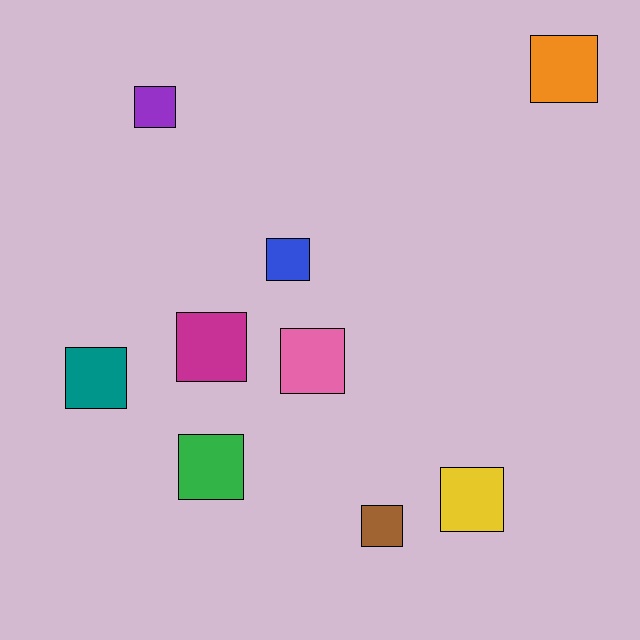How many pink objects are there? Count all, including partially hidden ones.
There is 1 pink object.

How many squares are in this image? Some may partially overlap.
There are 9 squares.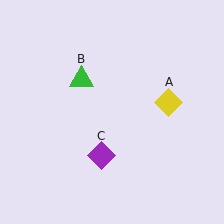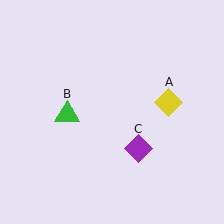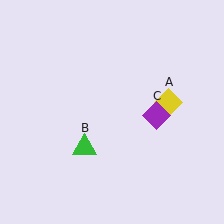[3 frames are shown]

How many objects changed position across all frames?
2 objects changed position: green triangle (object B), purple diamond (object C).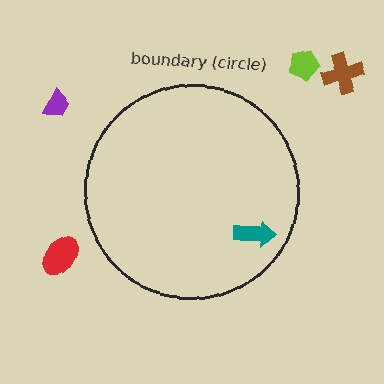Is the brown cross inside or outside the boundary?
Outside.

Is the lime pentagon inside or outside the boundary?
Outside.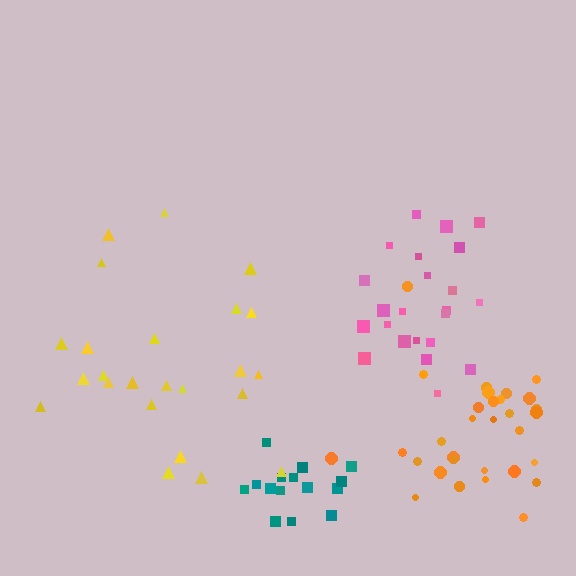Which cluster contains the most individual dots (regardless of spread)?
Orange (31).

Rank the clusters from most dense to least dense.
teal, pink, orange, yellow.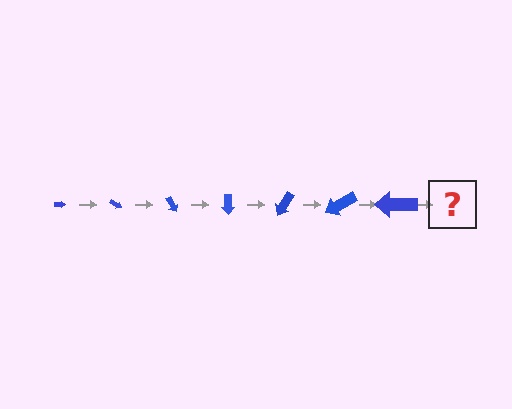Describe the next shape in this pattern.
It should be an arrow, larger than the previous one and rotated 210 degrees from the start.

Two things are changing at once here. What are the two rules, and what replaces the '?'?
The two rules are that the arrow grows larger each step and it rotates 30 degrees each step. The '?' should be an arrow, larger than the previous one and rotated 210 degrees from the start.